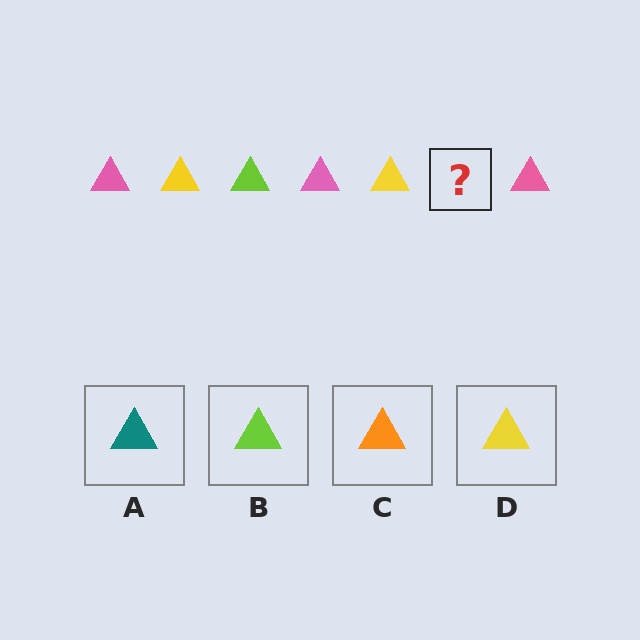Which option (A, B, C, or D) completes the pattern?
B.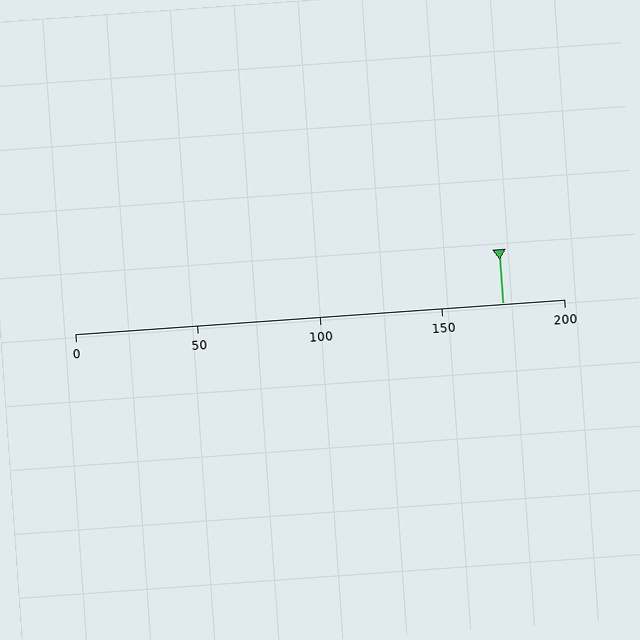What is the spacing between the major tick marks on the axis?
The major ticks are spaced 50 apart.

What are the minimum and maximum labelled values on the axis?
The axis runs from 0 to 200.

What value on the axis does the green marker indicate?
The marker indicates approximately 175.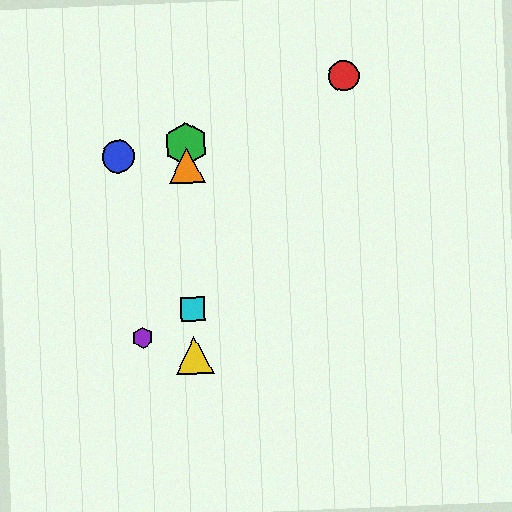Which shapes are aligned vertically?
The green hexagon, the yellow triangle, the orange triangle, the cyan square are aligned vertically.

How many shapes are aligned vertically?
4 shapes (the green hexagon, the yellow triangle, the orange triangle, the cyan square) are aligned vertically.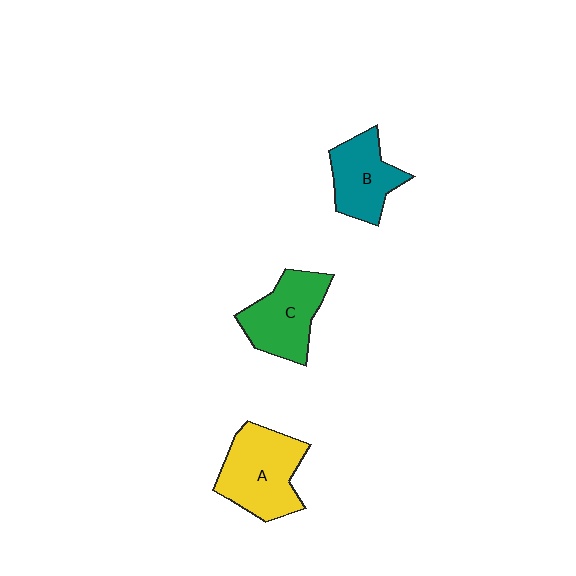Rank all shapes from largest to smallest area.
From largest to smallest: A (yellow), C (green), B (teal).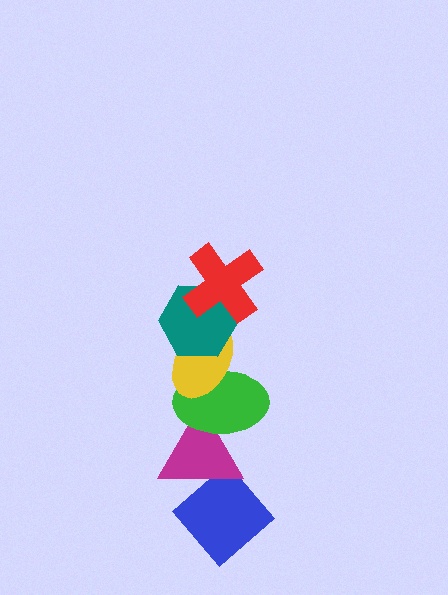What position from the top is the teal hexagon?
The teal hexagon is 2nd from the top.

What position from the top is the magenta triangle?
The magenta triangle is 5th from the top.